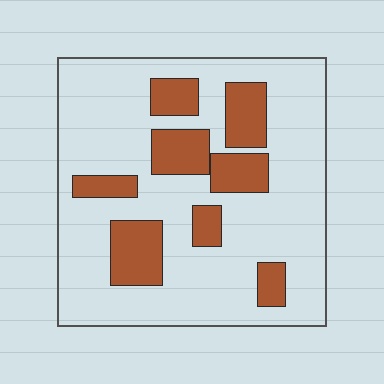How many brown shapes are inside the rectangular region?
8.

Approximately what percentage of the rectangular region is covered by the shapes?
Approximately 25%.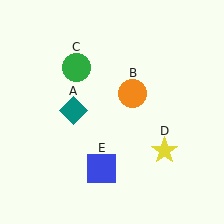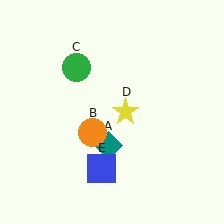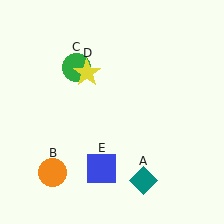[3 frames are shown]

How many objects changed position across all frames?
3 objects changed position: teal diamond (object A), orange circle (object B), yellow star (object D).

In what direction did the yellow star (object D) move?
The yellow star (object D) moved up and to the left.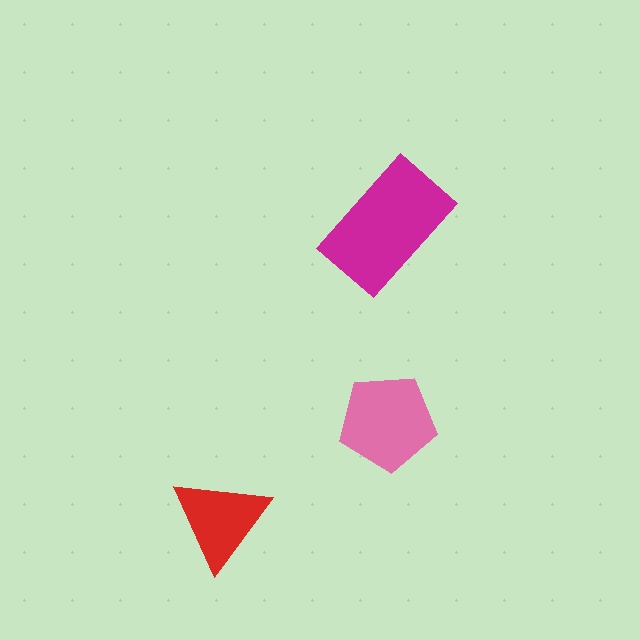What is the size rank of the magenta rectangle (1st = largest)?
1st.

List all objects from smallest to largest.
The red triangle, the pink pentagon, the magenta rectangle.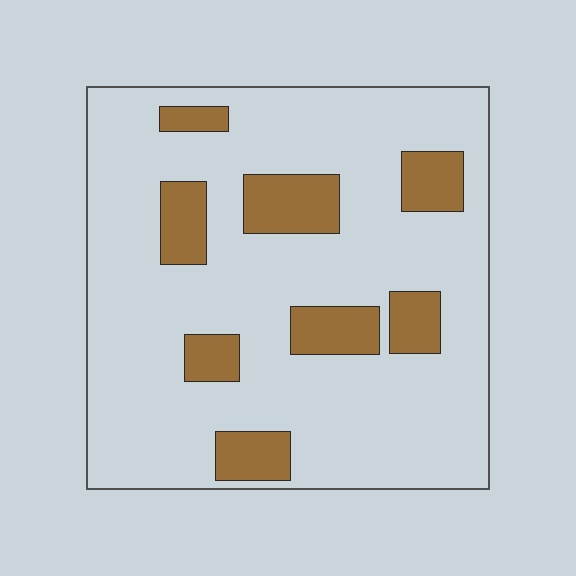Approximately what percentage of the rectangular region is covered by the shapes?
Approximately 20%.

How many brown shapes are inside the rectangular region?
8.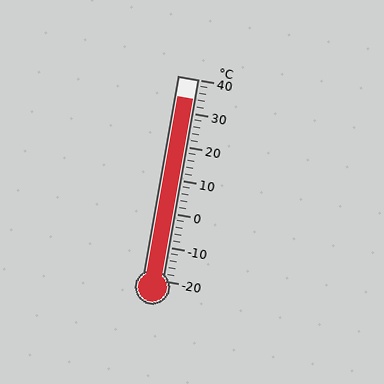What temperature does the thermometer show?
The thermometer shows approximately 34°C.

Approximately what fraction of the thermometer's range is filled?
The thermometer is filled to approximately 90% of its range.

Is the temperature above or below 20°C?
The temperature is above 20°C.